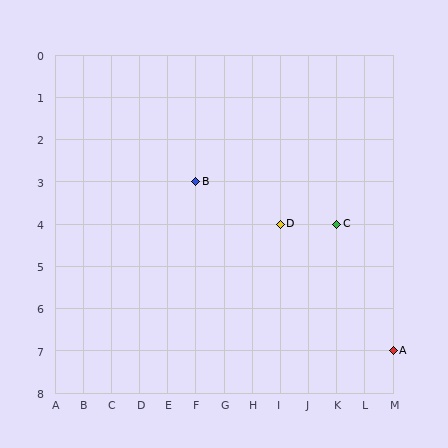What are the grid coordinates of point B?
Point B is at grid coordinates (F, 3).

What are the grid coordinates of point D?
Point D is at grid coordinates (I, 4).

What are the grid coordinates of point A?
Point A is at grid coordinates (M, 7).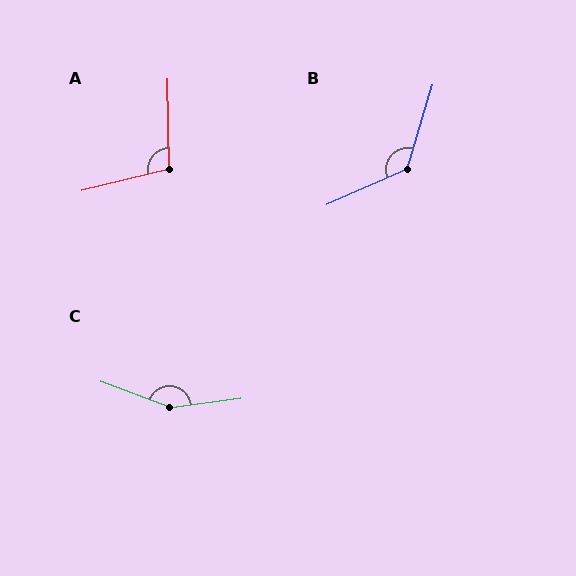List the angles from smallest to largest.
A (103°), B (131°), C (152°).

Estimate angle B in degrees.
Approximately 131 degrees.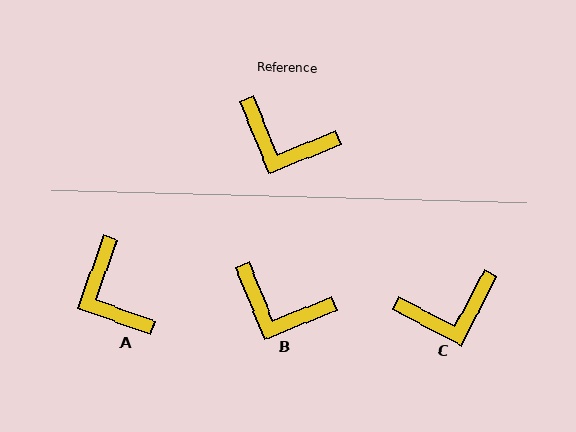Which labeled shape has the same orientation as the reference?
B.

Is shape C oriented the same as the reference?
No, it is off by about 40 degrees.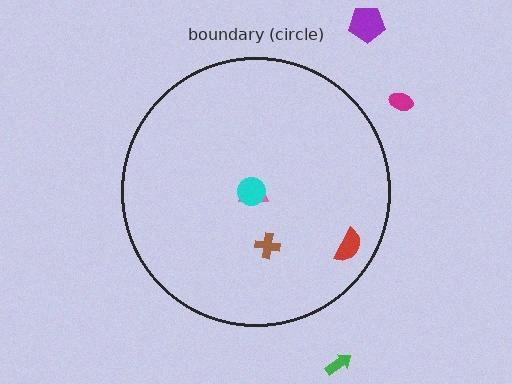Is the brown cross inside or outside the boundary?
Inside.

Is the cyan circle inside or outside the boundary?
Inside.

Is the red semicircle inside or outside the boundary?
Inside.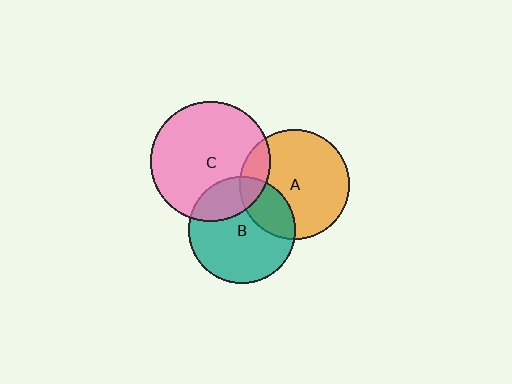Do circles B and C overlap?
Yes.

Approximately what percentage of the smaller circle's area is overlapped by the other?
Approximately 25%.